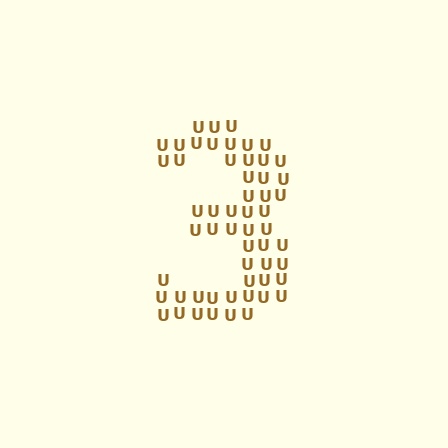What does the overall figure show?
The overall figure shows the digit 3.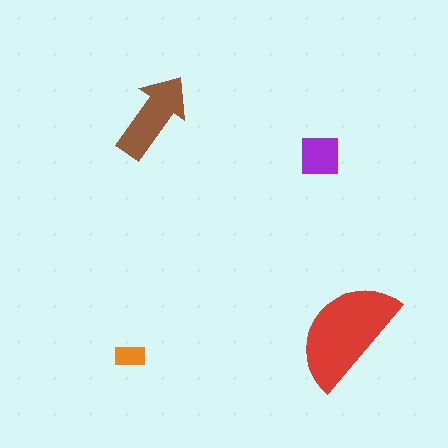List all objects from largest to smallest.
The red semicircle, the brown arrow, the purple square, the orange rectangle.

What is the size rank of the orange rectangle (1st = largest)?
4th.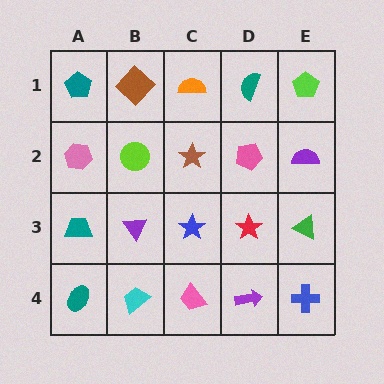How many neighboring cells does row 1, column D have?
3.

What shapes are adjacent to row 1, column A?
A pink hexagon (row 2, column A), a brown diamond (row 1, column B).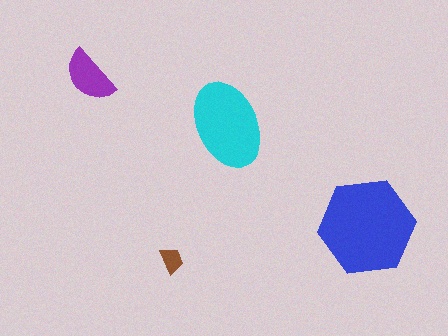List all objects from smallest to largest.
The brown trapezoid, the purple semicircle, the cyan ellipse, the blue hexagon.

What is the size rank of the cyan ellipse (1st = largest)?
2nd.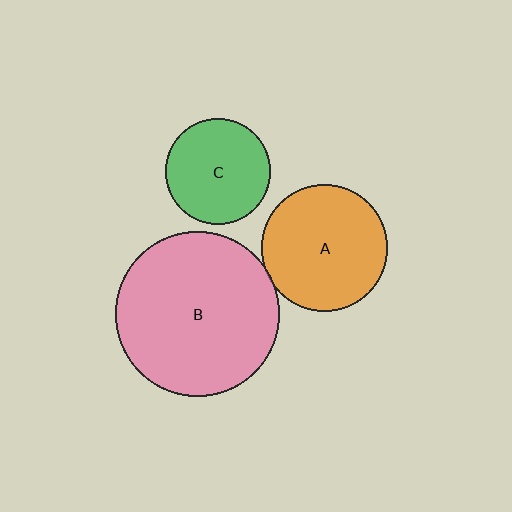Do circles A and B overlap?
Yes.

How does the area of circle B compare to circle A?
Approximately 1.7 times.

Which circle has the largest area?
Circle B (pink).